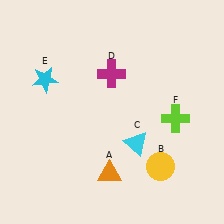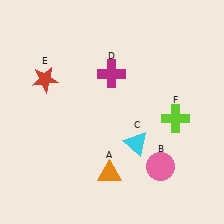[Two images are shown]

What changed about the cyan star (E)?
In Image 1, E is cyan. In Image 2, it changed to red.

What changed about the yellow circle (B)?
In Image 1, B is yellow. In Image 2, it changed to pink.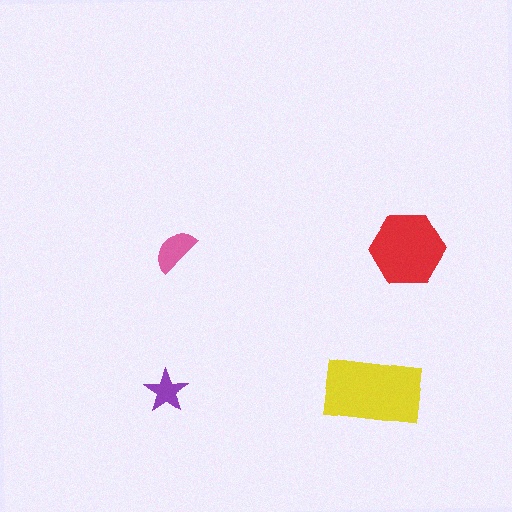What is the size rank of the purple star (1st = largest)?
4th.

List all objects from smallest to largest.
The purple star, the pink semicircle, the red hexagon, the yellow rectangle.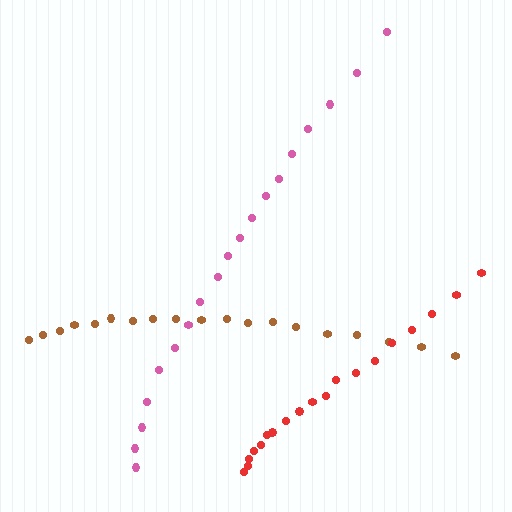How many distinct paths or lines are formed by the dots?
There are 3 distinct paths.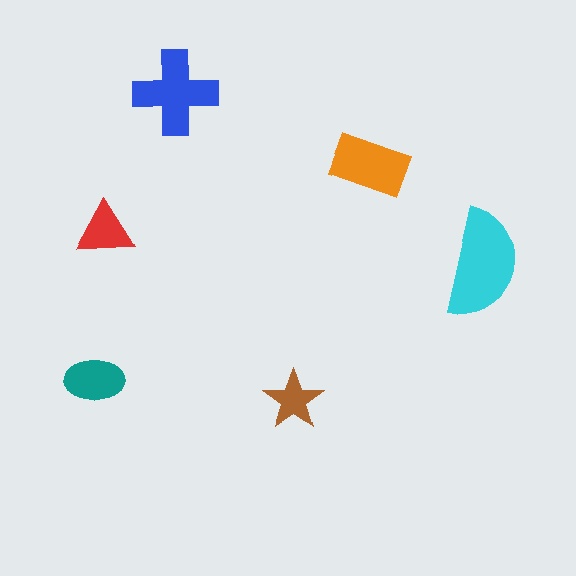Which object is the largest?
The cyan semicircle.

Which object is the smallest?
The brown star.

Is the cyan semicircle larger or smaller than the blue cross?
Larger.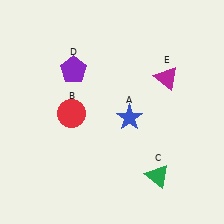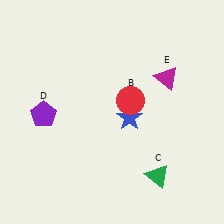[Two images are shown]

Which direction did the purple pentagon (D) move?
The purple pentagon (D) moved down.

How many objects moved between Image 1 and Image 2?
2 objects moved between the two images.